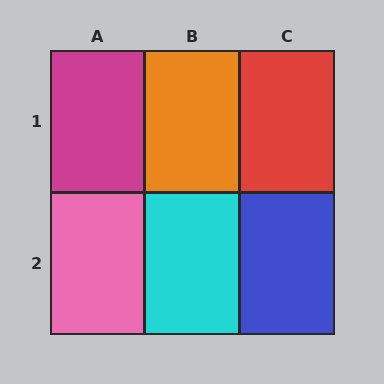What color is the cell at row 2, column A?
Pink.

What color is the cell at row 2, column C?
Blue.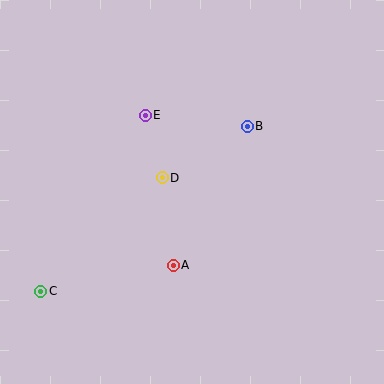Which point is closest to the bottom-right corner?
Point A is closest to the bottom-right corner.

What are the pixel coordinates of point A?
Point A is at (173, 265).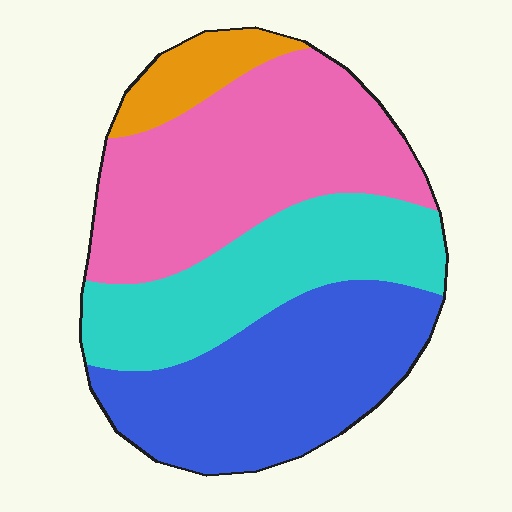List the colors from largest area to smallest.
From largest to smallest: pink, blue, cyan, orange.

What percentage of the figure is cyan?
Cyan covers 26% of the figure.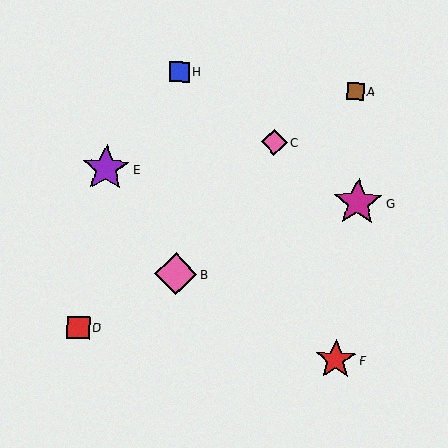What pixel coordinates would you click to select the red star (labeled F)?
Click at (336, 359) to select the red star F.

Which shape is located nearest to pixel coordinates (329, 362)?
The red star (labeled F) at (336, 359) is nearest to that location.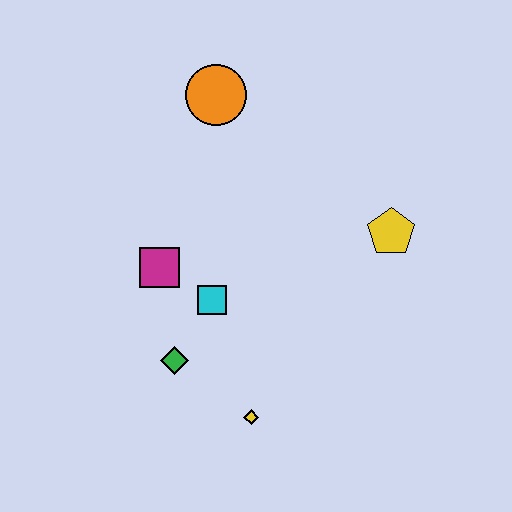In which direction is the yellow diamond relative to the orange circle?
The yellow diamond is below the orange circle.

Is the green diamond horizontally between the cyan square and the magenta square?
Yes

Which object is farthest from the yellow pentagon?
The green diamond is farthest from the yellow pentagon.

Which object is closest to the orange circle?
The magenta square is closest to the orange circle.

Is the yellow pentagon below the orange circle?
Yes